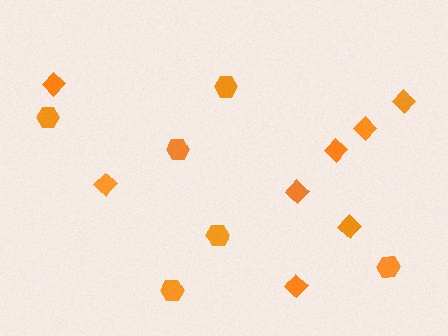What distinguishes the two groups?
There are 2 groups: one group of diamonds (8) and one group of hexagons (6).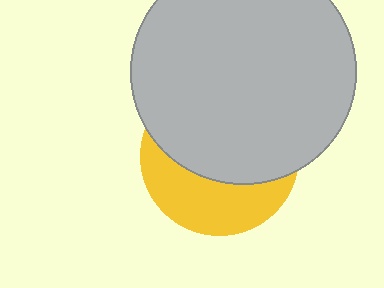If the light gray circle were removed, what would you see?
You would see the complete yellow circle.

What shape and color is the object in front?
The object in front is a light gray circle.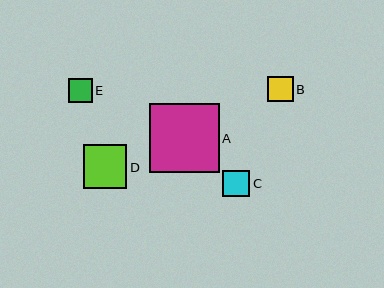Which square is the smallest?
Square E is the smallest with a size of approximately 23 pixels.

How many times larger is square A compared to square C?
Square A is approximately 2.6 times the size of square C.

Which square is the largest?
Square A is the largest with a size of approximately 70 pixels.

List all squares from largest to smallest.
From largest to smallest: A, D, C, B, E.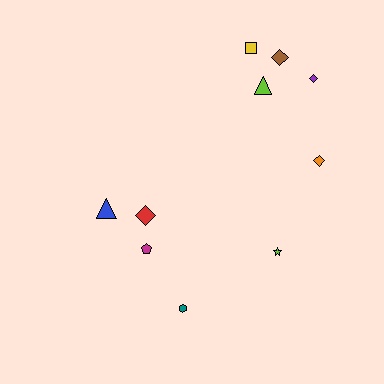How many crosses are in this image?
There are no crosses.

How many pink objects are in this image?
There are no pink objects.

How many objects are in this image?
There are 10 objects.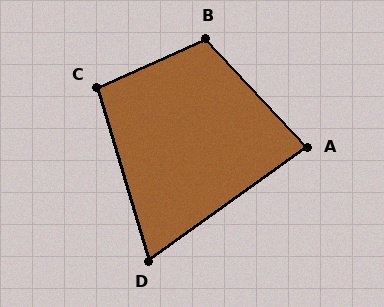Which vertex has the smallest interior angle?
D, at approximately 71 degrees.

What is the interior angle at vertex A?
Approximately 82 degrees (acute).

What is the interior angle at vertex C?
Approximately 98 degrees (obtuse).